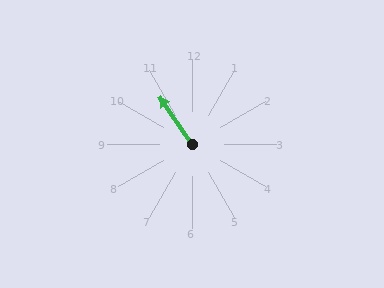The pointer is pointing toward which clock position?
Roughly 11 o'clock.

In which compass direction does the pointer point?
Northwest.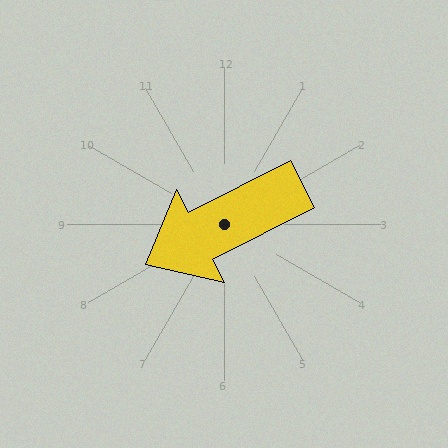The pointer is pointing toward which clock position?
Roughly 8 o'clock.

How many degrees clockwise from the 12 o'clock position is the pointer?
Approximately 243 degrees.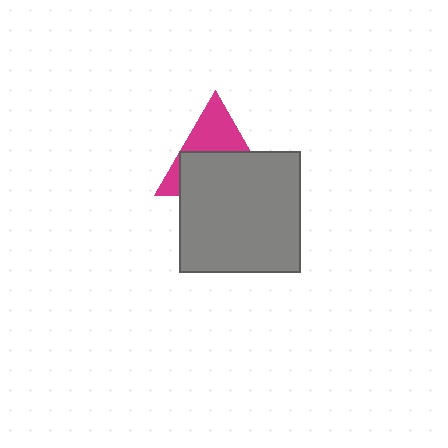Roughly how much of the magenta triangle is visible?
A small part of it is visible (roughly 43%).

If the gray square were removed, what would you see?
You would see the complete magenta triangle.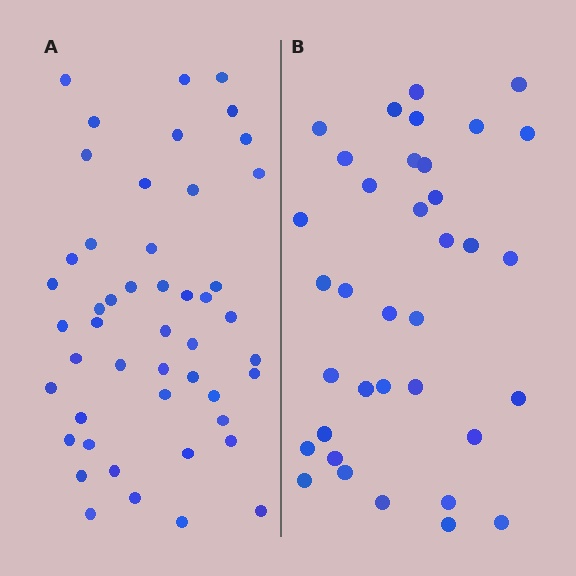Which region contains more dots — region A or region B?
Region A (the left region) has more dots.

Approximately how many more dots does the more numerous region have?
Region A has roughly 12 or so more dots than region B.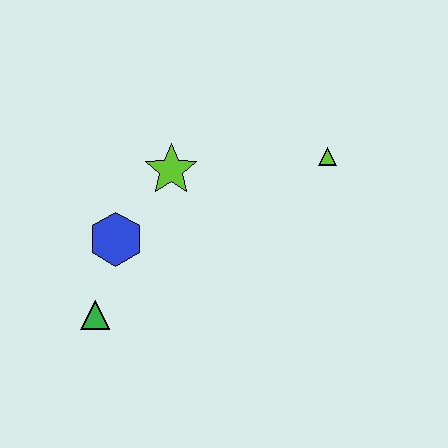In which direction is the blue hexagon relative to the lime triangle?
The blue hexagon is to the left of the lime triangle.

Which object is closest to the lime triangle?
The lime star is closest to the lime triangle.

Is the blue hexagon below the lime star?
Yes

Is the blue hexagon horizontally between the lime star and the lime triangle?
No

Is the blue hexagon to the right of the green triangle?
Yes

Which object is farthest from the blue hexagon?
The lime triangle is farthest from the blue hexagon.